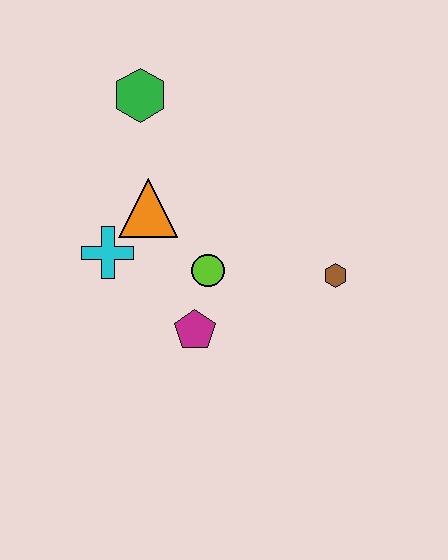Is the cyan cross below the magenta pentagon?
No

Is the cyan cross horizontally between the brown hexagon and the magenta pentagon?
No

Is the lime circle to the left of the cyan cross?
No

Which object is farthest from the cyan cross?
The brown hexagon is farthest from the cyan cross.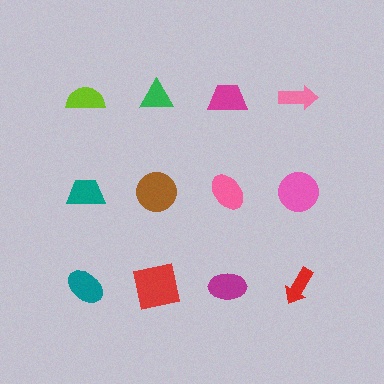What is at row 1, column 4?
A pink arrow.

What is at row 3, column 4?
A red arrow.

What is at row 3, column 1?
A teal ellipse.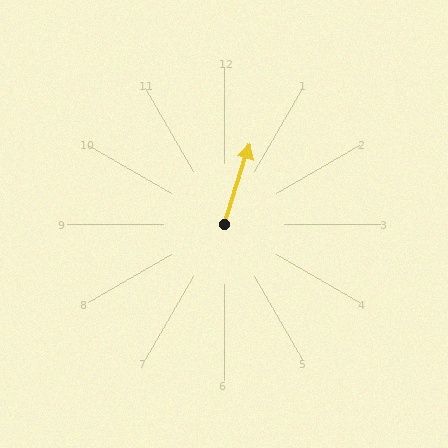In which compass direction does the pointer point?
North.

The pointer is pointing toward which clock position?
Roughly 1 o'clock.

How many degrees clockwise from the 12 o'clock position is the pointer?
Approximately 18 degrees.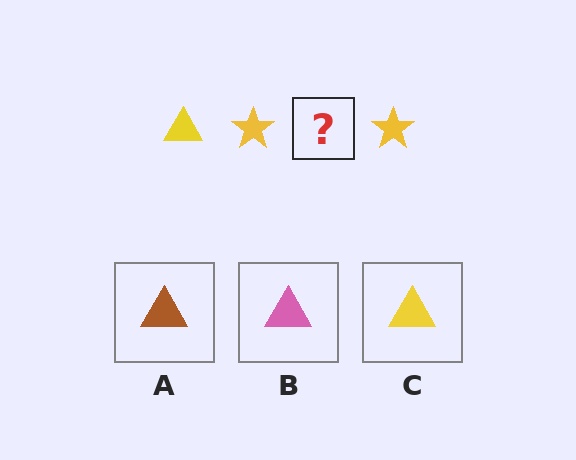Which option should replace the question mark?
Option C.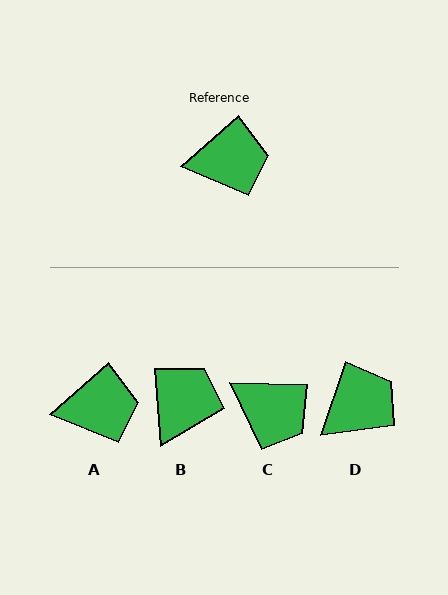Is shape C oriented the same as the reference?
No, it is off by about 43 degrees.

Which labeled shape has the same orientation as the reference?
A.